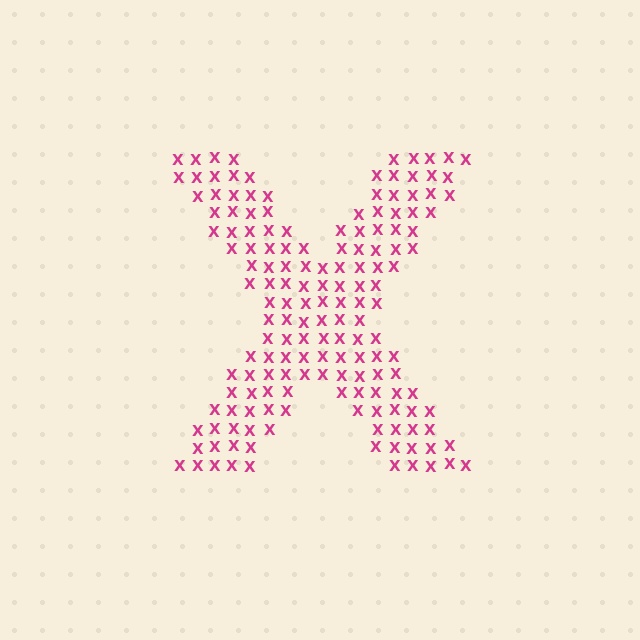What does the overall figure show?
The overall figure shows the letter X.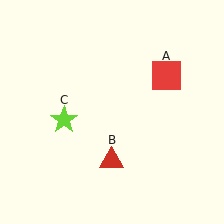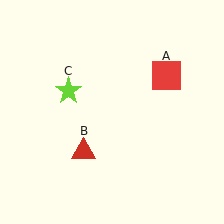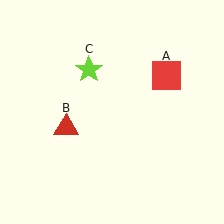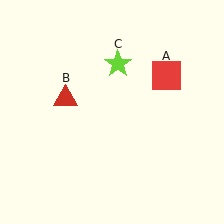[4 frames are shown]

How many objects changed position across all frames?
2 objects changed position: red triangle (object B), lime star (object C).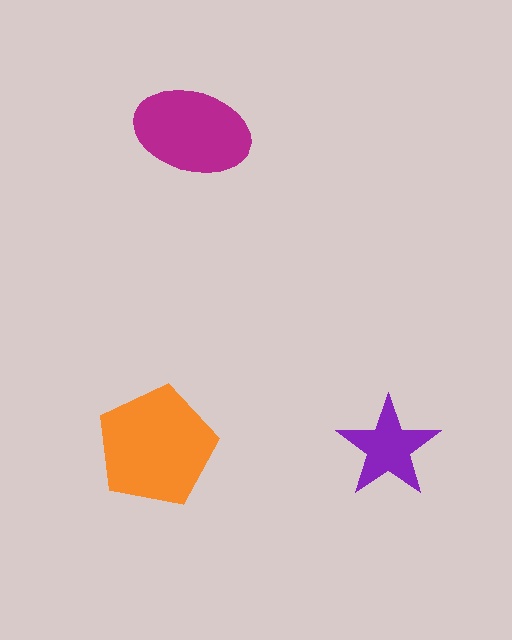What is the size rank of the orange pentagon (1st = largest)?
1st.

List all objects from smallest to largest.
The purple star, the magenta ellipse, the orange pentagon.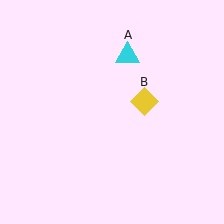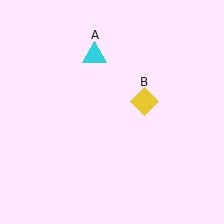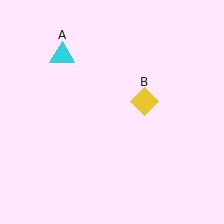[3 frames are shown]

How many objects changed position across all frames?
1 object changed position: cyan triangle (object A).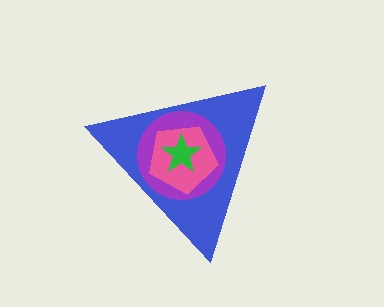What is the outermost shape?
The blue triangle.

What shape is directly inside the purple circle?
The pink pentagon.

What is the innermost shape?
The green star.